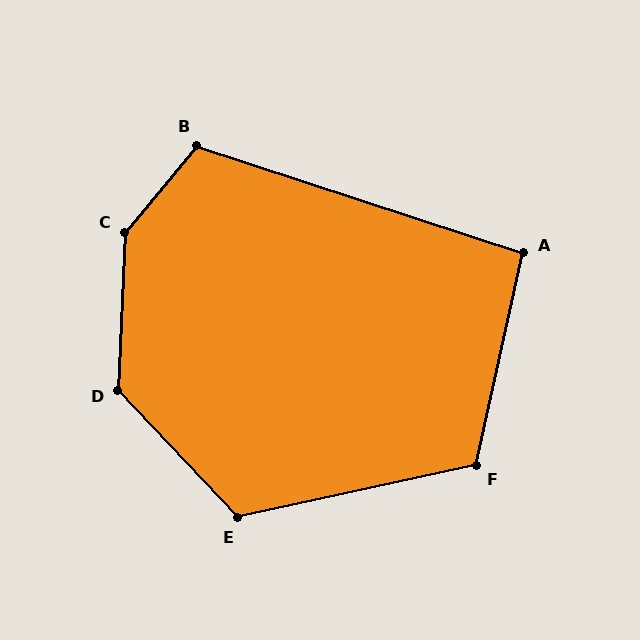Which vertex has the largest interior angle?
C, at approximately 143 degrees.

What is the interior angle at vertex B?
Approximately 111 degrees (obtuse).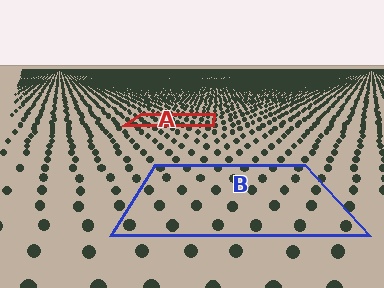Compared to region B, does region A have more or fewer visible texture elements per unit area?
Region A has more texture elements per unit area — they are packed more densely because it is farther away.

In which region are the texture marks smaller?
The texture marks are smaller in region A, because it is farther away.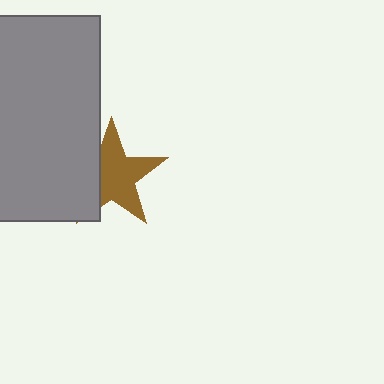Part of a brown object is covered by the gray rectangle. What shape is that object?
It is a star.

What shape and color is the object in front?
The object in front is a gray rectangle.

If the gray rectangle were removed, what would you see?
You would see the complete brown star.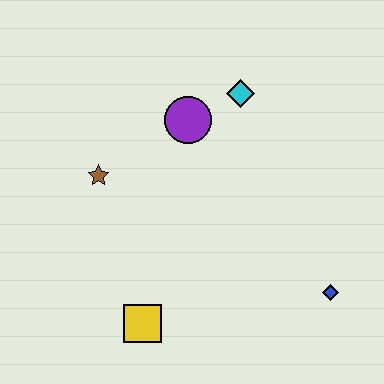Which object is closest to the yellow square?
The brown star is closest to the yellow square.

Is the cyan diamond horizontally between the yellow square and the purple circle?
No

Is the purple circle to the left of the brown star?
No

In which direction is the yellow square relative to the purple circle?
The yellow square is below the purple circle.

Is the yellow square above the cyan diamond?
No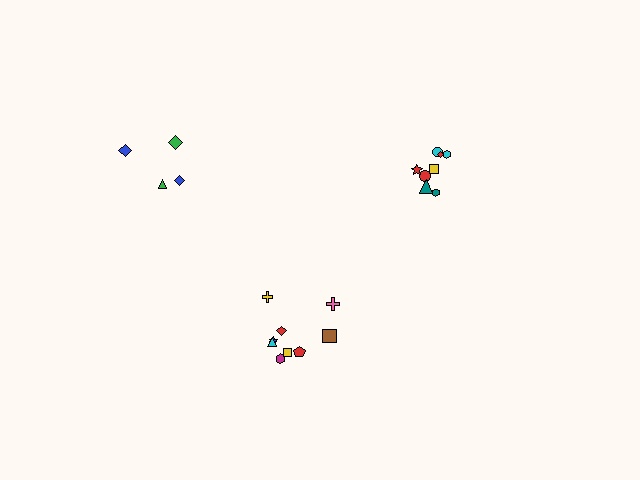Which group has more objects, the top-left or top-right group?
The top-right group.